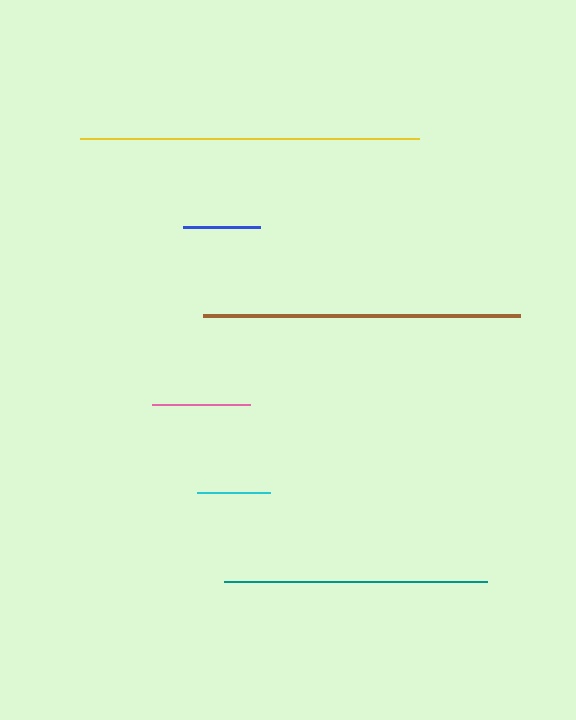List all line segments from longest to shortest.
From longest to shortest: yellow, brown, teal, pink, blue, cyan.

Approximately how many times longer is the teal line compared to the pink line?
The teal line is approximately 2.7 times the length of the pink line.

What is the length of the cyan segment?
The cyan segment is approximately 74 pixels long.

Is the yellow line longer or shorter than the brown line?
The yellow line is longer than the brown line.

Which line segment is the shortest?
The cyan line is the shortest at approximately 74 pixels.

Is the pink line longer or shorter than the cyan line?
The pink line is longer than the cyan line.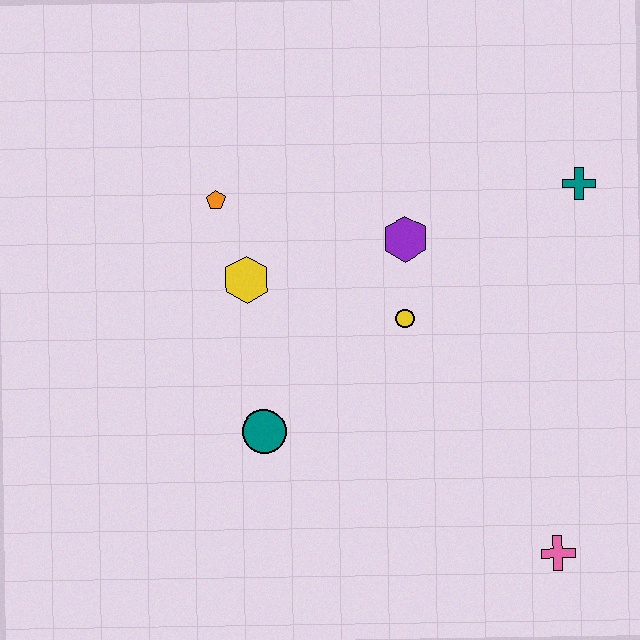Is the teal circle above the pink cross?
Yes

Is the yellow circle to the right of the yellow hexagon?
Yes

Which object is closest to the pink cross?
The yellow circle is closest to the pink cross.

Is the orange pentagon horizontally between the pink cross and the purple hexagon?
No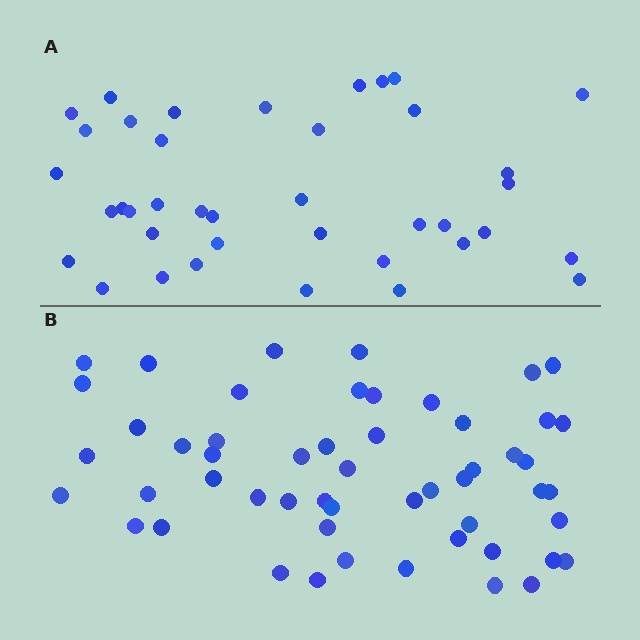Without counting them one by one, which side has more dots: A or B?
Region B (the bottom region) has more dots.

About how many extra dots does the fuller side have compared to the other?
Region B has approximately 15 more dots than region A.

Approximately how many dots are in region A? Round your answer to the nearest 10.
About 40 dots. (The exact count is 39, which rounds to 40.)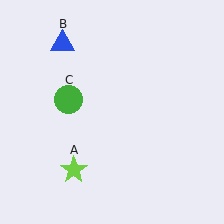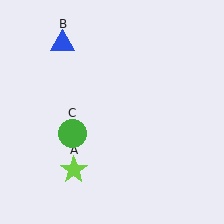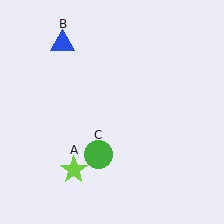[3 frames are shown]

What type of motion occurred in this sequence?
The green circle (object C) rotated counterclockwise around the center of the scene.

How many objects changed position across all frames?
1 object changed position: green circle (object C).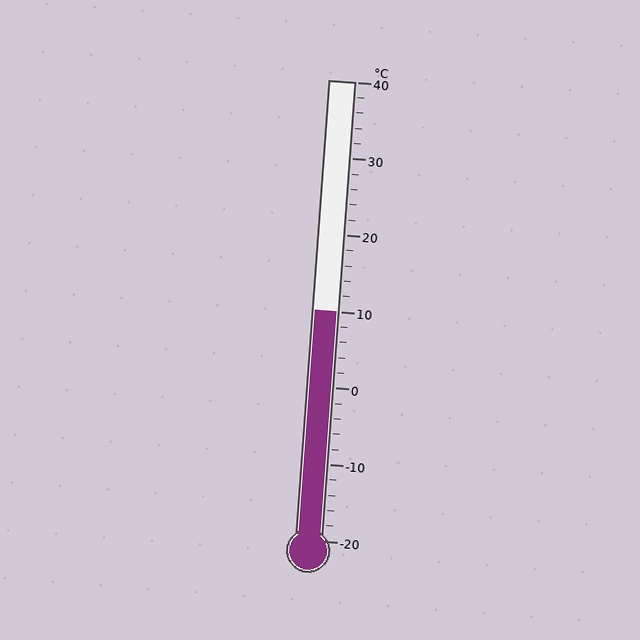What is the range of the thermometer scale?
The thermometer scale ranges from -20°C to 40°C.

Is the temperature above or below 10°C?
The temperature is at 10°C.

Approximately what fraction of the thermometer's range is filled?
The thermometer is filled to approximately 50% of its range.